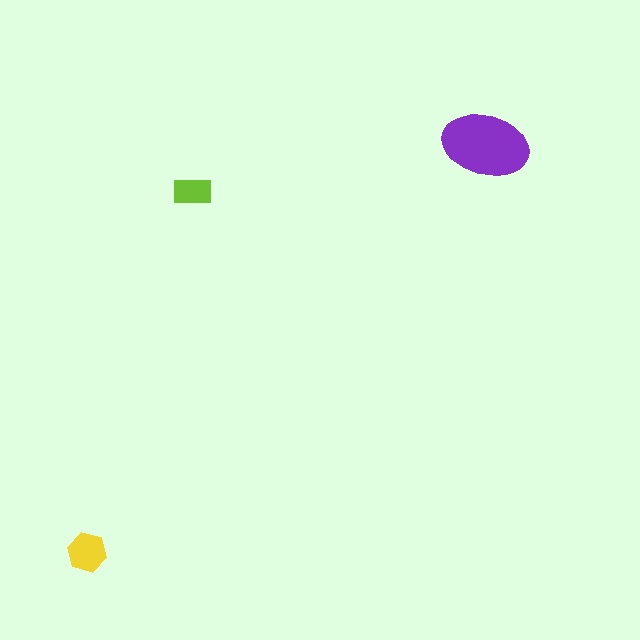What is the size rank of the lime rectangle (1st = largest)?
3rd.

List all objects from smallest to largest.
The lime rectangle, the yellow hexagon, the purple ellipse.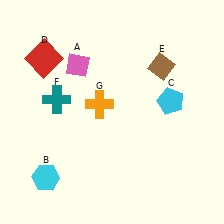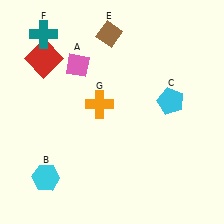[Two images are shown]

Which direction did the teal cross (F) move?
The teal cross (F) moved up.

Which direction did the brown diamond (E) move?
The brown diamond (E) moved left.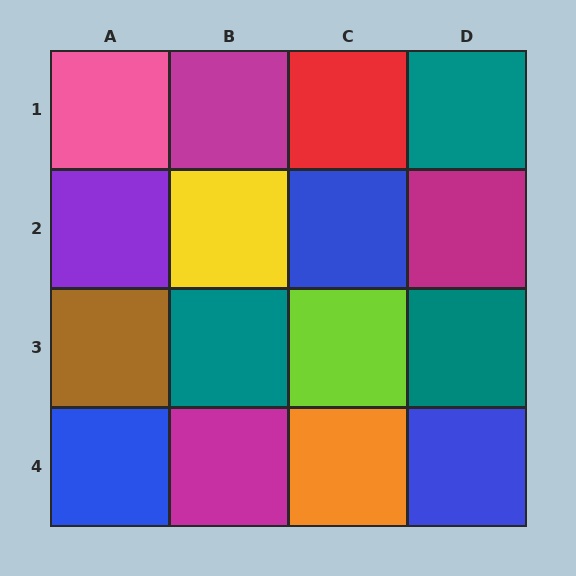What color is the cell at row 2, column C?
Blue.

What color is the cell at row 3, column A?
Brown.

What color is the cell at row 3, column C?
Lime.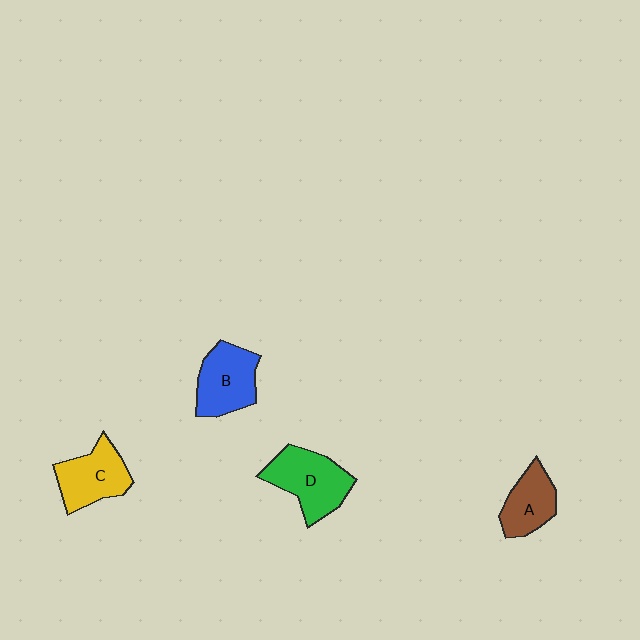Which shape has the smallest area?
Shape A (brown).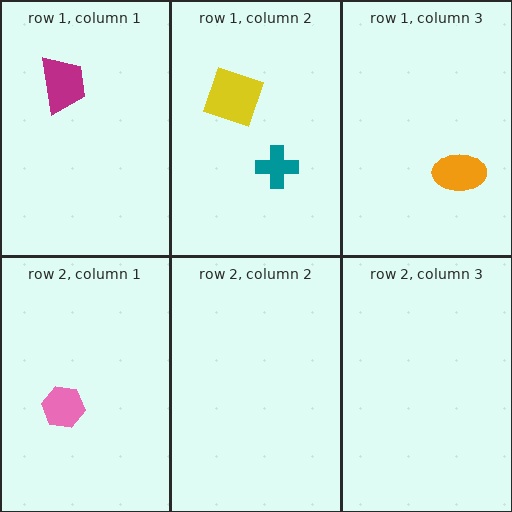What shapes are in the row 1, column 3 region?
The orange ellipse.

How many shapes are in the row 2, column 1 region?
1.